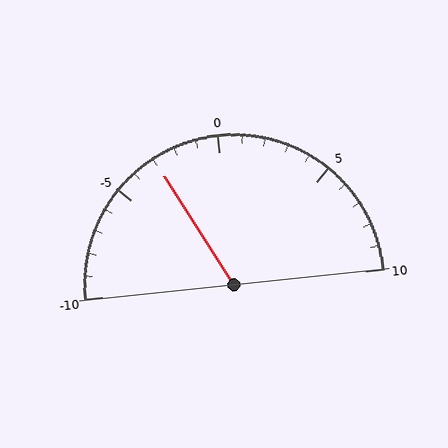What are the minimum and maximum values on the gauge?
The gauge ranges from -10 to 10.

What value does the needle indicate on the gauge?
The needle indicates approximately -3.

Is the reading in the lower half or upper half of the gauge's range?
The reading is in the lower half of the range (-10 to 10).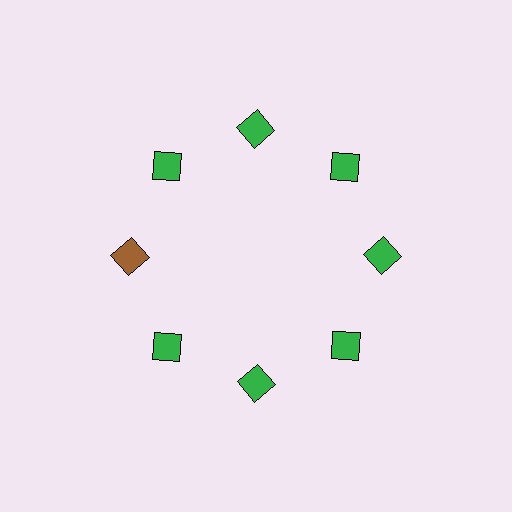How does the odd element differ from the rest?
It has a different color: brown instead of green.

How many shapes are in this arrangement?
There are 8 shapes arranged in a ring pattern.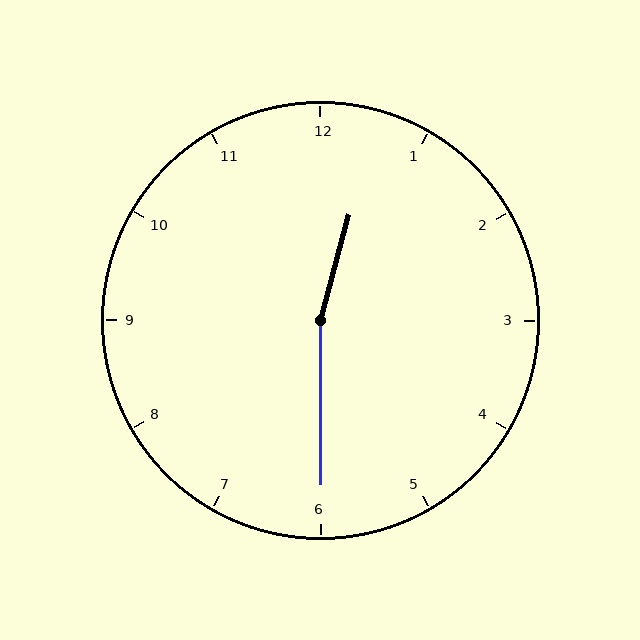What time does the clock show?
12:30.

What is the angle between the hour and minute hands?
Approximately 165 degrees.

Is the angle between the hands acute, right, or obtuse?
It is obtuse.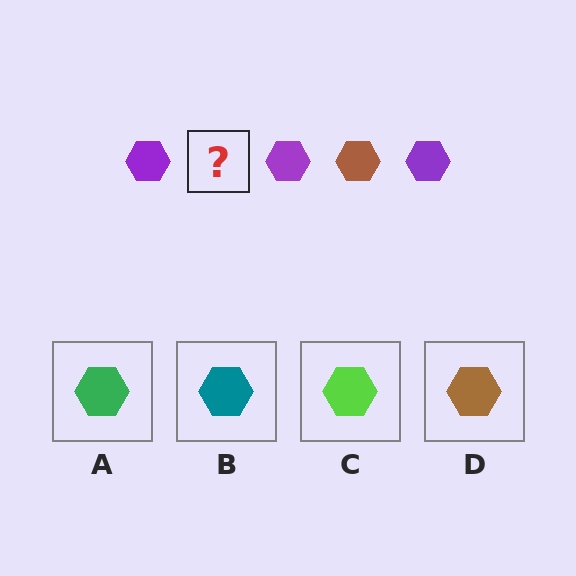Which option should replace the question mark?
Option D.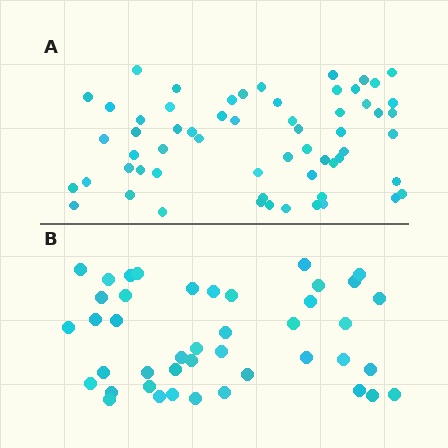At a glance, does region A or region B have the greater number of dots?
Region A (the top region) has more dots.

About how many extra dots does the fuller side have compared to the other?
Region A has approximately 15 more dots than region B.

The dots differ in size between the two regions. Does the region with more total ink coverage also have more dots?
No. Region B has more total ink coverage because its dots are larger, but region A actually contains more individual dots. Total area can be misleading — the number of items is what matters here.